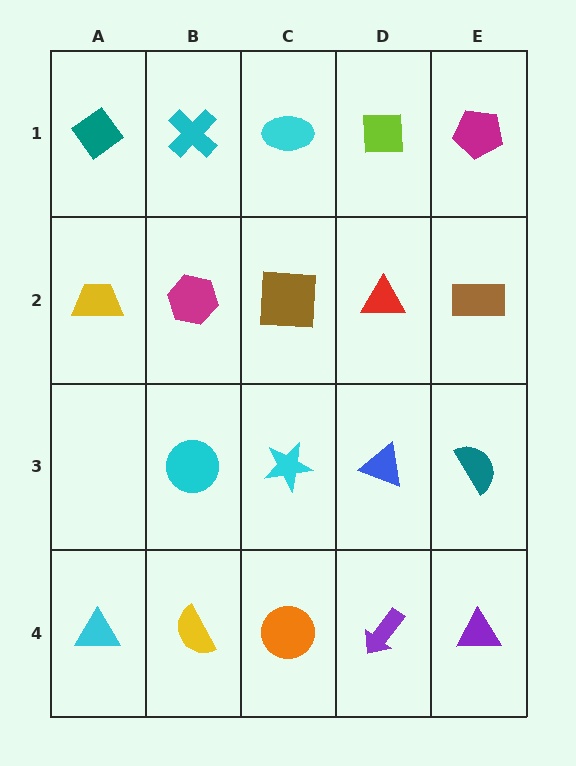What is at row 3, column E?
A teal semicircle.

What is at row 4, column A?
A cyan triangle.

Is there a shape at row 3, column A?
No, that cell is empty.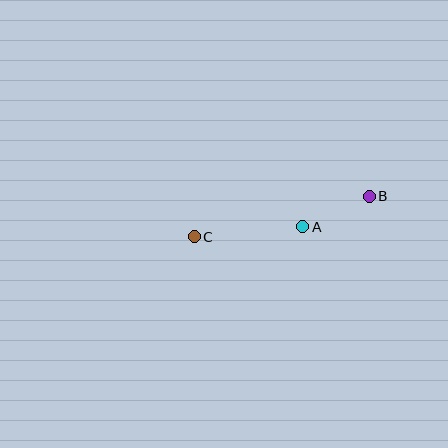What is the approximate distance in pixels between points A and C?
The distance between A and C is approximately 109 pixels.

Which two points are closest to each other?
Points A and B are closest to each other.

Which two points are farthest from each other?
Points B and C are farthest from each other.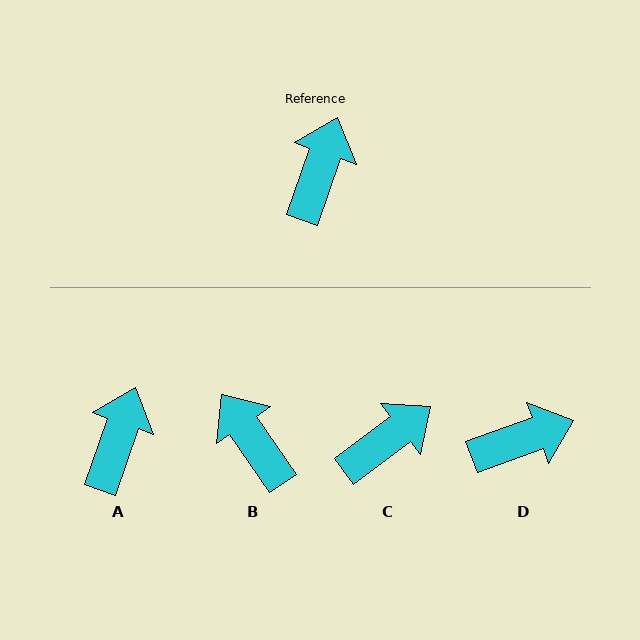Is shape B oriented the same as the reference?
No, it is off by about 54 degrees.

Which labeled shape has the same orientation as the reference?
A.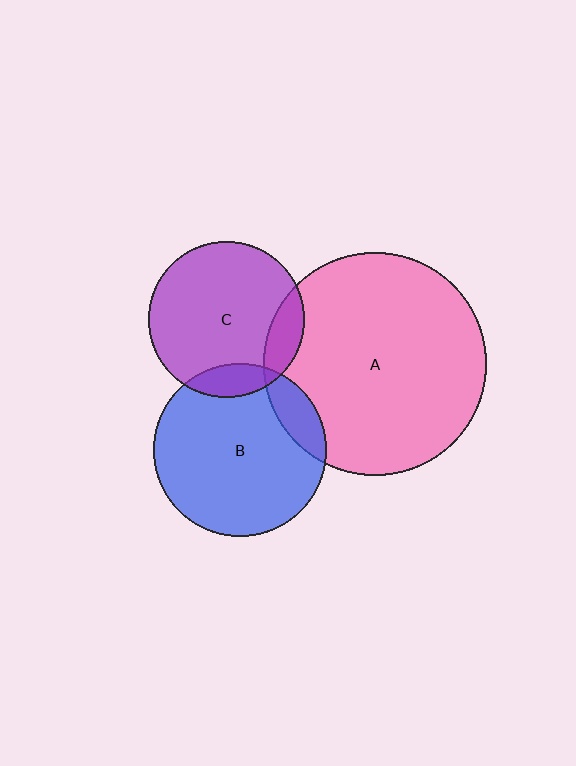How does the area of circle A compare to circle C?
Approximately 2.0 times.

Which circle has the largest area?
Circle A (pink).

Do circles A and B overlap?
Yes.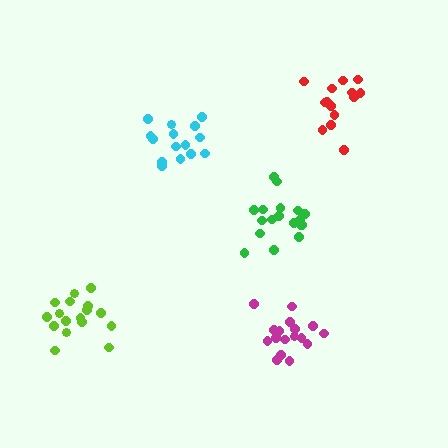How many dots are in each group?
Group 1: 18 dots, Group 2: 14 dots, Group 3: 18 dots, Group 4: 17 dots, Group 5: 15 dots (82 total).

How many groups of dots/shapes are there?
There are 5 groups.